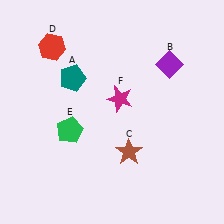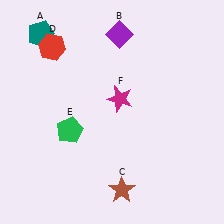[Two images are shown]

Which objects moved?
The objects that moved are: the teal pentagon (A), the purple diamond (B), the brown star (C).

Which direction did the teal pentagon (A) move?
The teal pentagon (A) moved up.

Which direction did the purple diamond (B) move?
The purple diamond (B) moved left.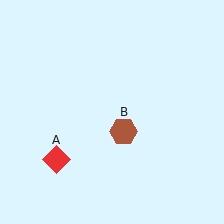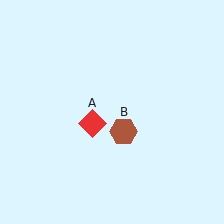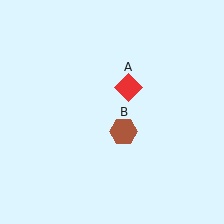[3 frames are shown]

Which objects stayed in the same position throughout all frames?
Brown hexagon (object B) remained stationary.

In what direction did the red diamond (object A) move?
The red diamond (object A) moved up and to the right.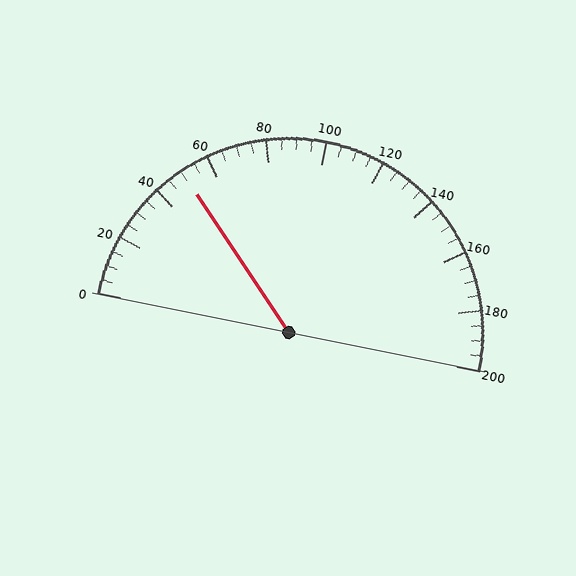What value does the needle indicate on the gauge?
The needle indicates approximately 50.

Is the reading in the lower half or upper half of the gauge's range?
The reading is in the lower half of the range (0 to 200).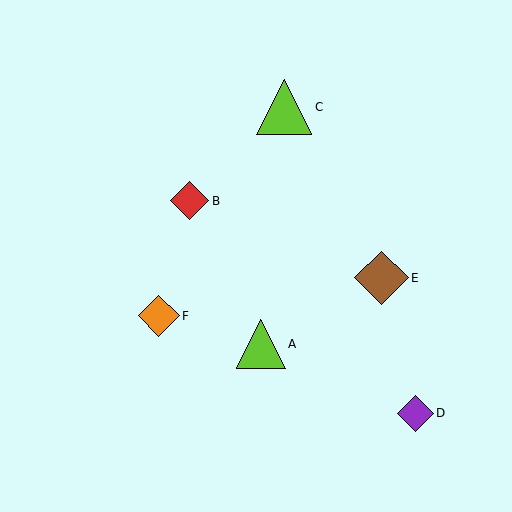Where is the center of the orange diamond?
The center of the orange diamond is at (159, 316).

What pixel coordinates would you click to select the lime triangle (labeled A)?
Click at (261, 344) to select the lime triangle A.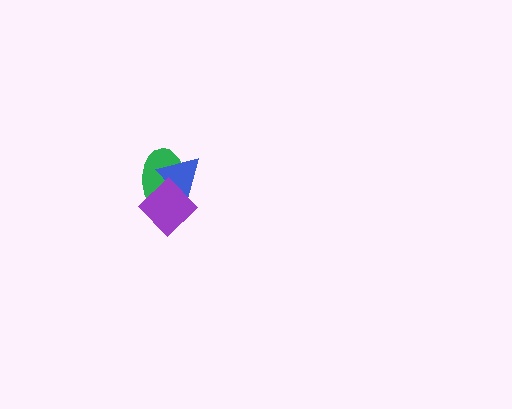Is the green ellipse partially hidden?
Yes, it is partially covered by another shape.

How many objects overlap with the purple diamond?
2 objects overlap with the purple diamond.